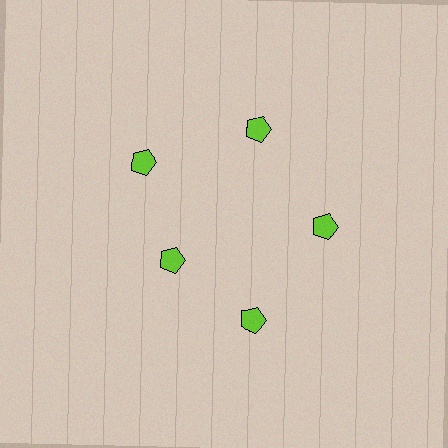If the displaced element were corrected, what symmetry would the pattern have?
It would have 5-fold rotational symmetry — the pattern would map onto itself every 72 degrees.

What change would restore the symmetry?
The symmetry would be restored by moving it outward, back onto the ring so that all 5 pentagons sit at equal angles and equal distance from the center.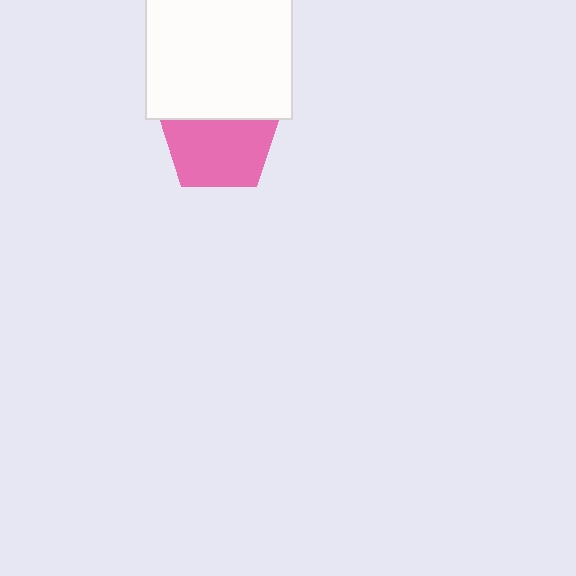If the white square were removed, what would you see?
You would see the complete pink pentagon.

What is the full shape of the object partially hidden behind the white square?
The partially hidden object is a pink pentagon.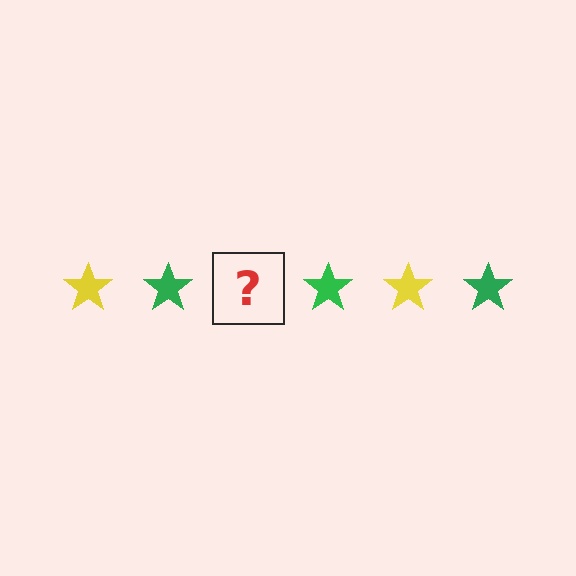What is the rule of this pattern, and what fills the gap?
The rule is that the pattern cycles through yellow, green stars. The gap should be filled with a yellow star.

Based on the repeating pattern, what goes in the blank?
The blank should be a yellow star.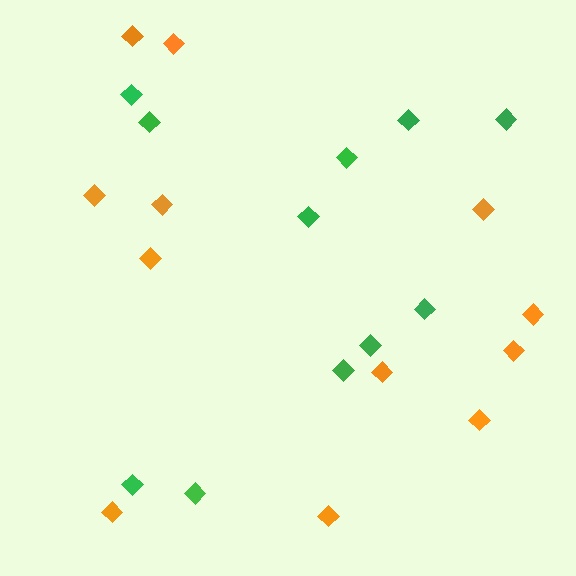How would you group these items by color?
There are 2 groups: one group of orange diamonds (12) and one group of green diamonds (11).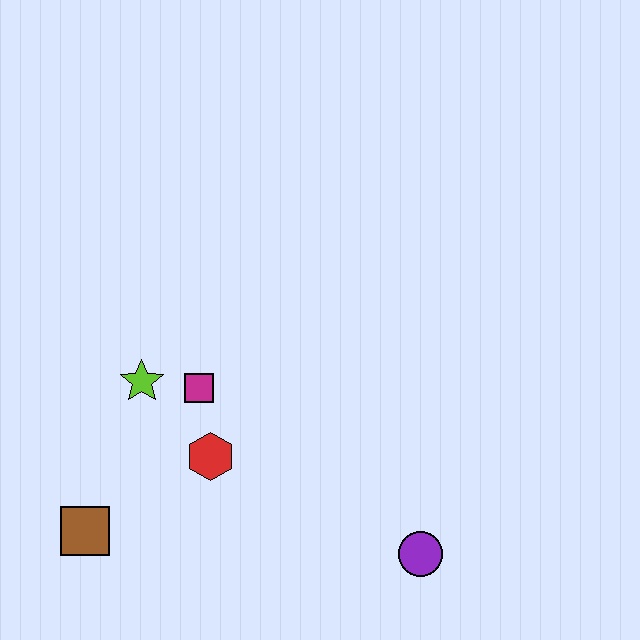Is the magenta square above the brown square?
Yes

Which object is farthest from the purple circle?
The brown square is farthest from the purple circle.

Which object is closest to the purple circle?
The red hexagon is closest to the purple circle.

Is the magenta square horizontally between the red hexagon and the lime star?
Yes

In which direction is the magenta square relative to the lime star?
The magenta square is to the right of the lime star.